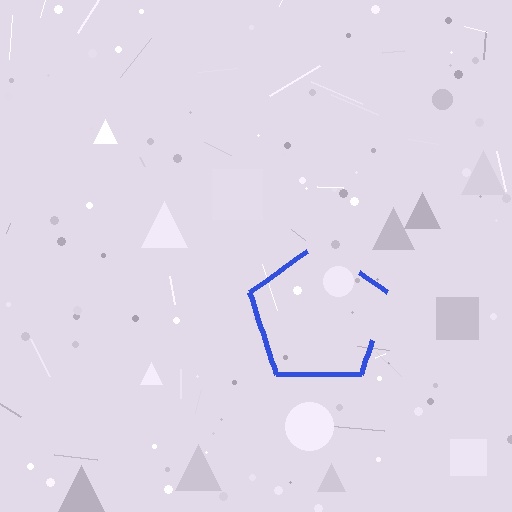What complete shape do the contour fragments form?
The contour fragments form a pentagon.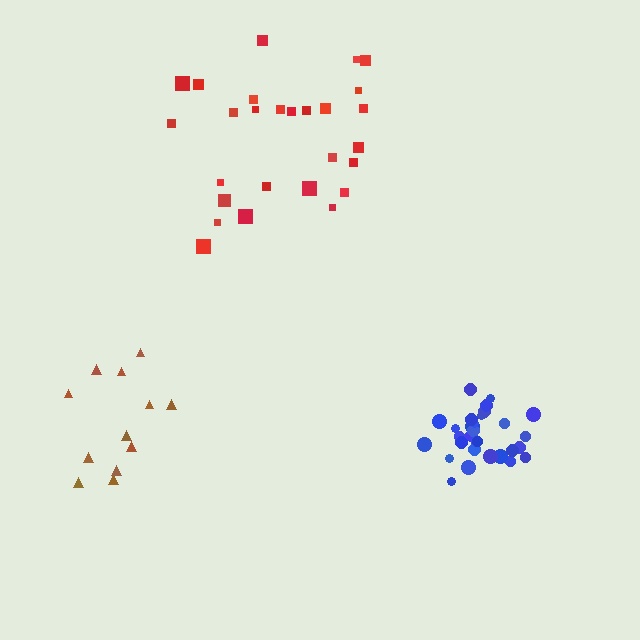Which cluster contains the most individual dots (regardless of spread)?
Blue (31).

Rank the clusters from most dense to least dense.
blue, brown, red.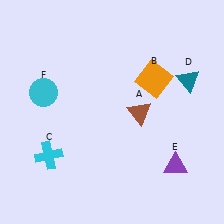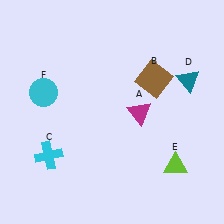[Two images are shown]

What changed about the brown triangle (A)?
In Image 1, A is brown. In Image 2, it changed to magenta.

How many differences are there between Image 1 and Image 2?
There are 3 differences between the two images.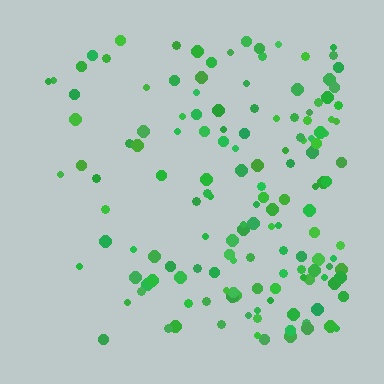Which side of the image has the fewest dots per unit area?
The left.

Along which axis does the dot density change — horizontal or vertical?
Horizontal.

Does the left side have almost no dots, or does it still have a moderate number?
Still a moderate number, just noticeably fewer than the right.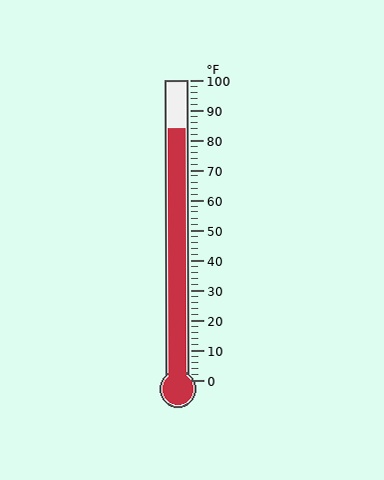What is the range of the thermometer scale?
The thermometer scale ranges from 0°F to 100°F.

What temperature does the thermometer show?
The thermometer shows approximately 84°F.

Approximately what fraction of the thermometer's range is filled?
The thermometer is filled to approximately 85% of its range.